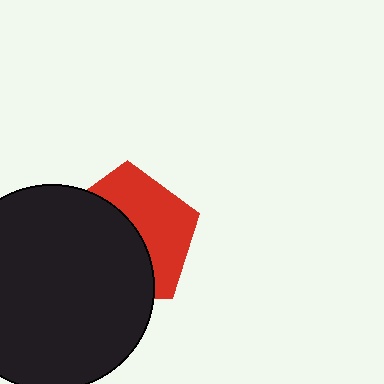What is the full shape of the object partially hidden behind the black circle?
The partially hidden object is a red pentagon.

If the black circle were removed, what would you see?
You would see the complete red pentagon.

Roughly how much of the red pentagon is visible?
About half of it is visible (roughly 46%).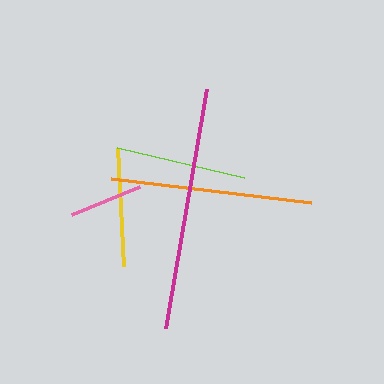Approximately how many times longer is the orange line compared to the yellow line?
The orange line is approximately 1.7 times the length of the yellow line.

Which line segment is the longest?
The magenta line is the longest at approximately 243 pixels.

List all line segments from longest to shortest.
From longest to shortest: magenta, orange, lime, yellow, pink.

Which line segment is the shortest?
The pink line is the shortest at approximately 73 pixels.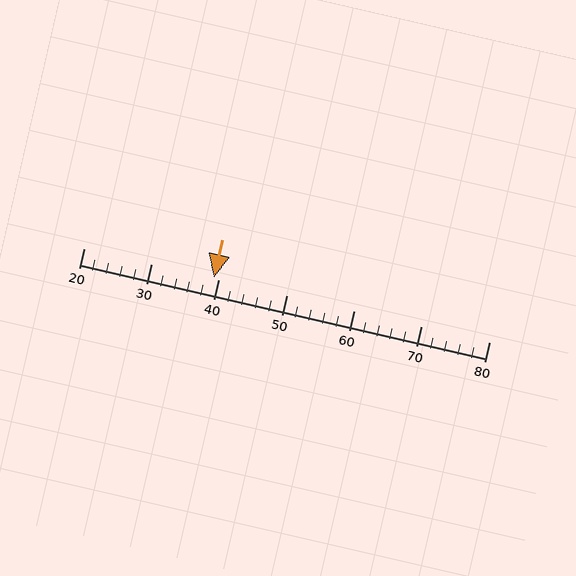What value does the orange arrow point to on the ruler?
The orange arrow points to approximately 39.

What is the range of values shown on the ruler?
The ruler shows values from 20 to 80.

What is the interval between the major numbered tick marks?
The major tick marks are spaced 10 units apart.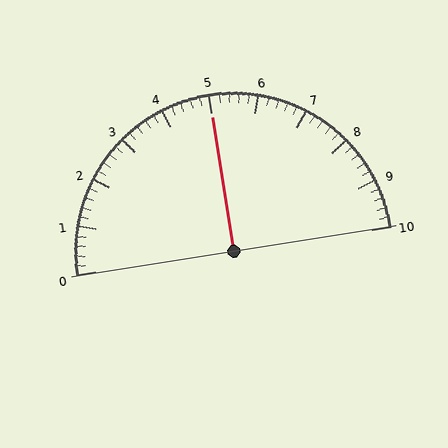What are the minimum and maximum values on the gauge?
The gauge ranges from 0 to 10.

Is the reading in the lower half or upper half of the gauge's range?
The reading is in the upper half of the range (0 to 10).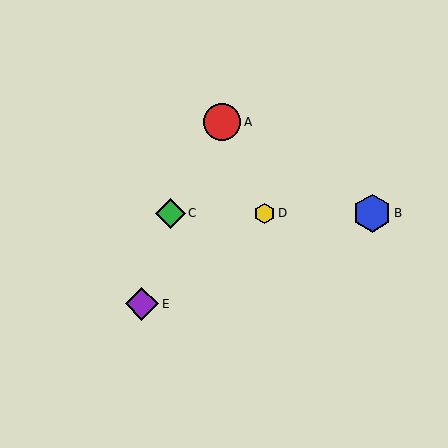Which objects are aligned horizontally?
Objects B, C, D are aligned horizontally.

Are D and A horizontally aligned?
No, D is at y≈213 and A is at y≈122.